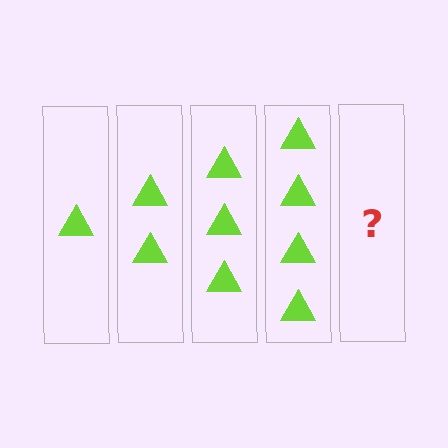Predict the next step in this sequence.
The next step is 5 triangles.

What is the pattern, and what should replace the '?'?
The pattern is that each step adds one more triangle. The '?' should be 5 triangles.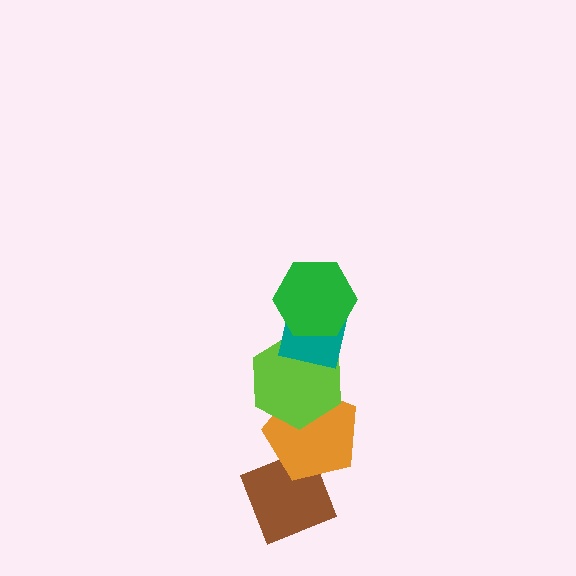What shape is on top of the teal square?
The green hexagon is on top of the teal square.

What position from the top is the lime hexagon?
The lime hexagon is 3rd from the top.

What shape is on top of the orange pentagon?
The lime hexagon is on top of the orange pentagon.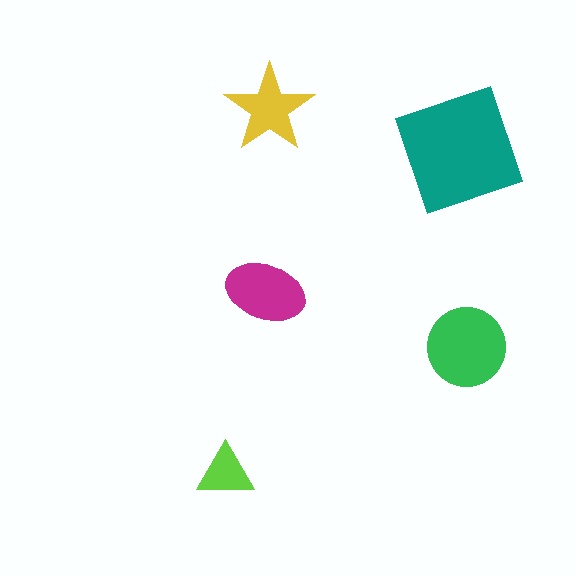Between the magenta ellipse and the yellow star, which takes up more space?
The magenta ellipse.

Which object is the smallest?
The lime triangle.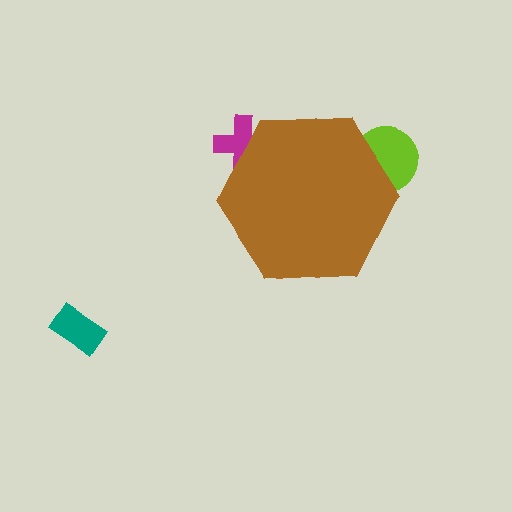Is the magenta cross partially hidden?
Yes, the magenta cross is partially hidden behind the brown hexagon.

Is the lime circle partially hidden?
Yes, the lime circle is partially hidden behind the brown hexagon.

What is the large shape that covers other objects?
A brown hexagon.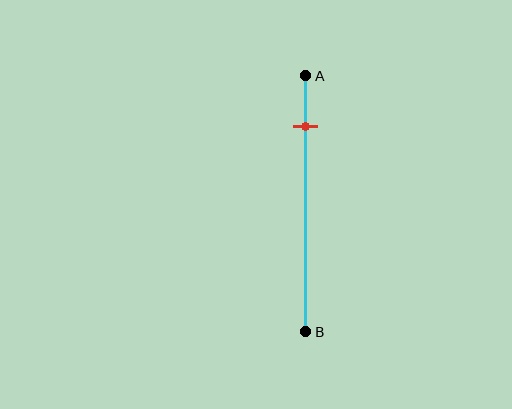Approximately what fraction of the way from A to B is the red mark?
The red mark is approximately 20% of the way from A to B.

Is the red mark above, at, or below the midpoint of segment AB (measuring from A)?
The red mark is above the midpoint of segment AB.